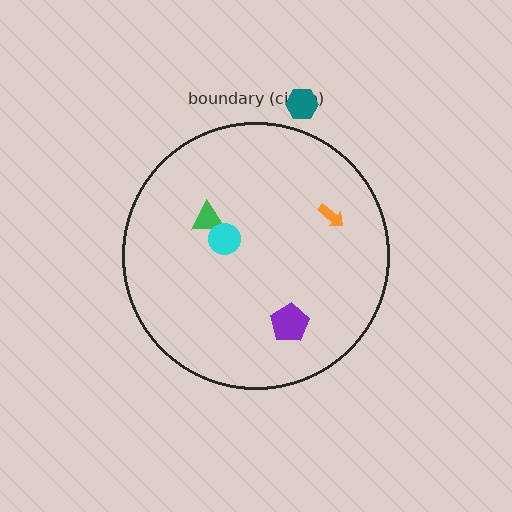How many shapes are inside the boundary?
4 inside, 1 outside.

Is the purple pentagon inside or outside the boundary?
Inside.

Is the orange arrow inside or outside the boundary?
Inside.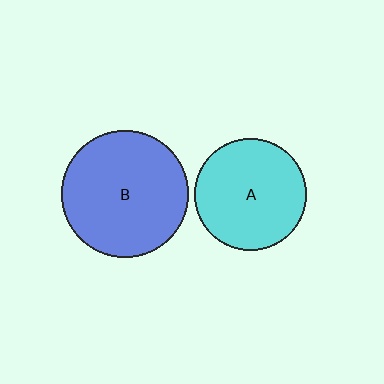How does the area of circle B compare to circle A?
Approximately 1.3 times.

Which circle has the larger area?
Circle B (blue).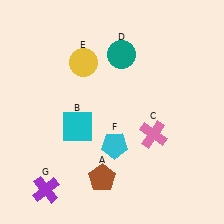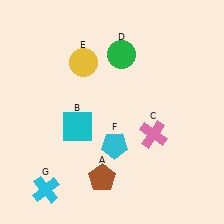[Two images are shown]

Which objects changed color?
D changed from teal to green. G changed from purple to cyan.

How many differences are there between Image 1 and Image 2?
There are 2 differences between the two images.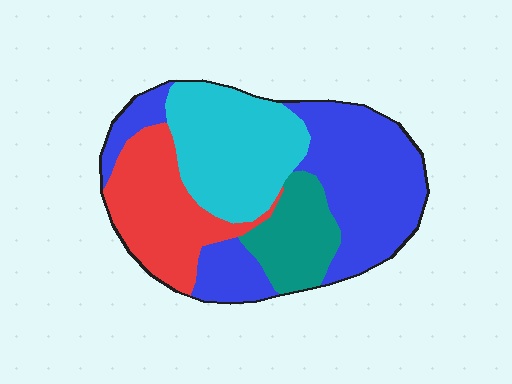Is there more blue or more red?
Blue.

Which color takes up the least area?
Teal, at roughly 15%.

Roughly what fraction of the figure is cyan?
Cyan covers roughly 25% of the figure.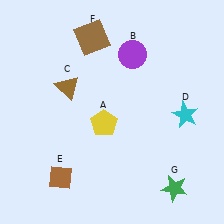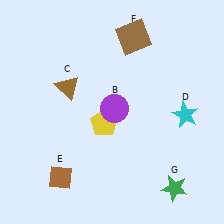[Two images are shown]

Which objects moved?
The objects that moved are: the purple circle (B), the brown square (F).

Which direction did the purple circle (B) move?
The purple circle (B) moved down.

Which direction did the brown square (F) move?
The brown square (F) moved right.